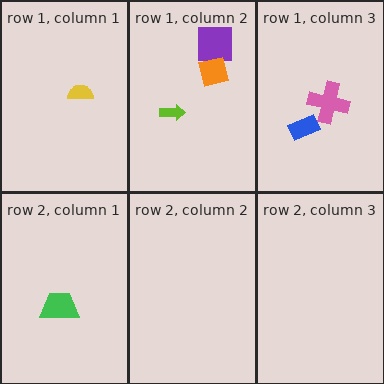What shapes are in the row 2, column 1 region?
The green trapezoid.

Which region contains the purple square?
The row 1, column 2 region.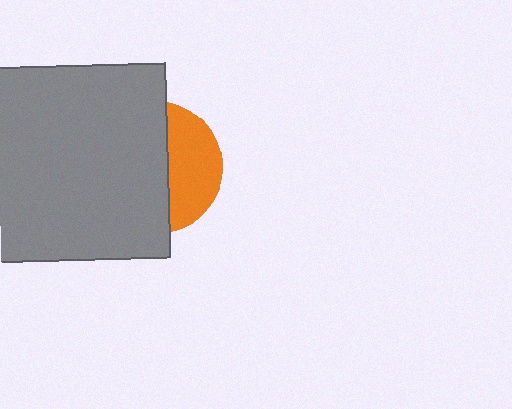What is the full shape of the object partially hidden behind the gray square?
The partially hidden object is an orange circle.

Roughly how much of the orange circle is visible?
A small part of it is visible (roughly 39%).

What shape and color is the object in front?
The object in front is a gray square.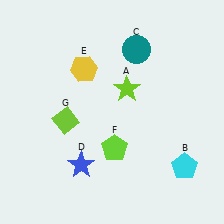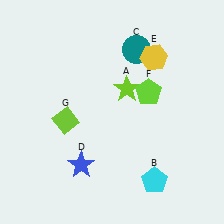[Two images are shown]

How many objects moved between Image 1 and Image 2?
3 objects moved between the two images.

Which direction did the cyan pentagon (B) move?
The cyan pentagon (B) moved left.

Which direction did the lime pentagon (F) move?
The lime pentagon (F) moved up.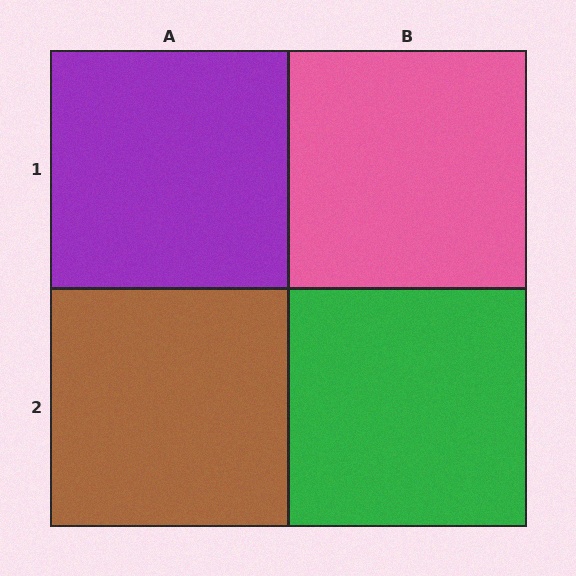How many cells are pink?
1 cell is pink.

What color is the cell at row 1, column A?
Purple.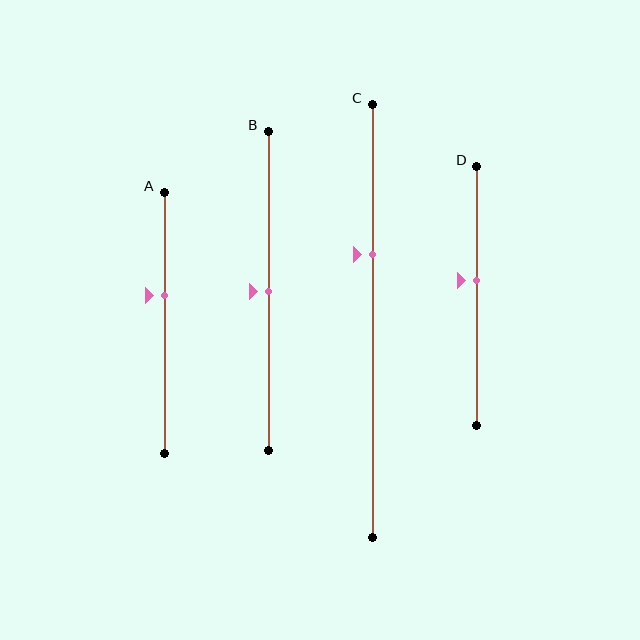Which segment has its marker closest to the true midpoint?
Segment B has its marker closest to the true midpoint.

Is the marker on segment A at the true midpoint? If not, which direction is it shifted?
No, the marker on segment A is shifted upward by about 11% of the segment length.